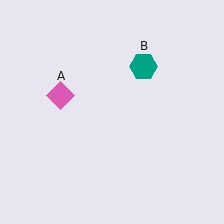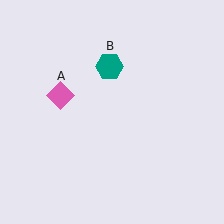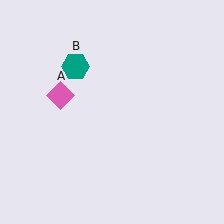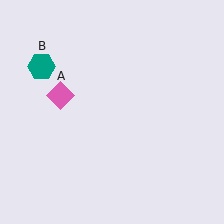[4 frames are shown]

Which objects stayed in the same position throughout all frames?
Pink diamond (object A) remained stationary.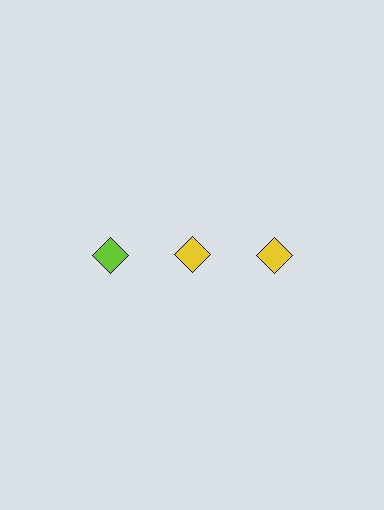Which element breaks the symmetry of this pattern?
The lime diamond in the top row, leftmost column breaks the symmetry. All other shapes are yellow diamonds.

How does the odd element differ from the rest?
It has a different color: lime instead of yellow.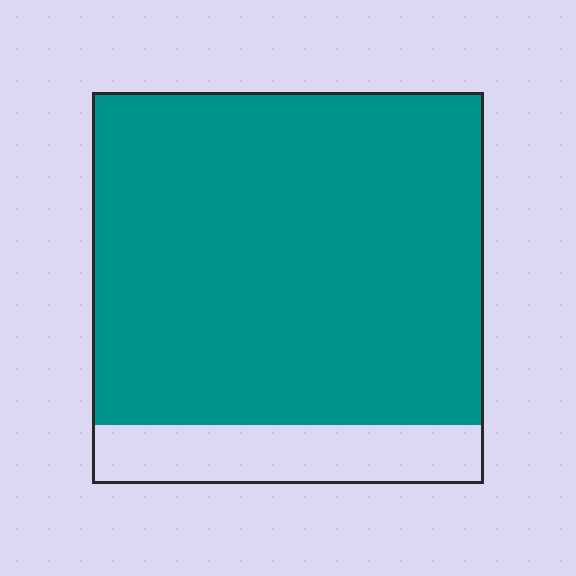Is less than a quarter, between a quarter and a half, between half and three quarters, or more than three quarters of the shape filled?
More than three quarters.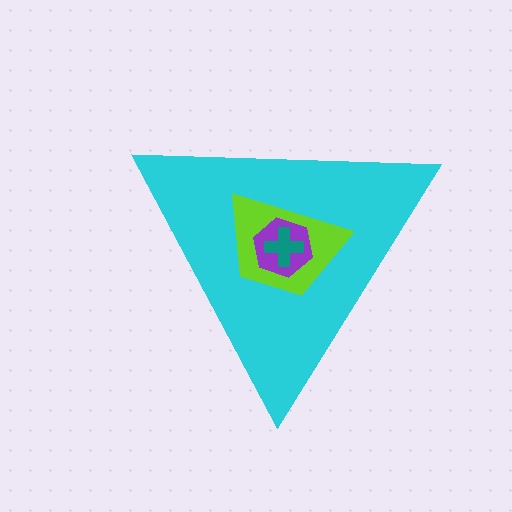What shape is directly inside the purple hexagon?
The teal cross.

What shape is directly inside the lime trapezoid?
The purple hexagon.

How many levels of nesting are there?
4.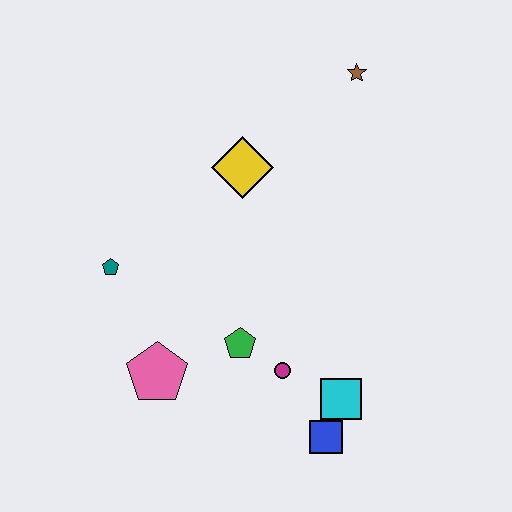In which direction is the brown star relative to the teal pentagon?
The brown star is to the right of the teal pentagon.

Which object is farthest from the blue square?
The brown star is farthest from the blue square.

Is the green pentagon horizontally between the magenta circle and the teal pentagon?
Yes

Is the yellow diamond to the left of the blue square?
Yes